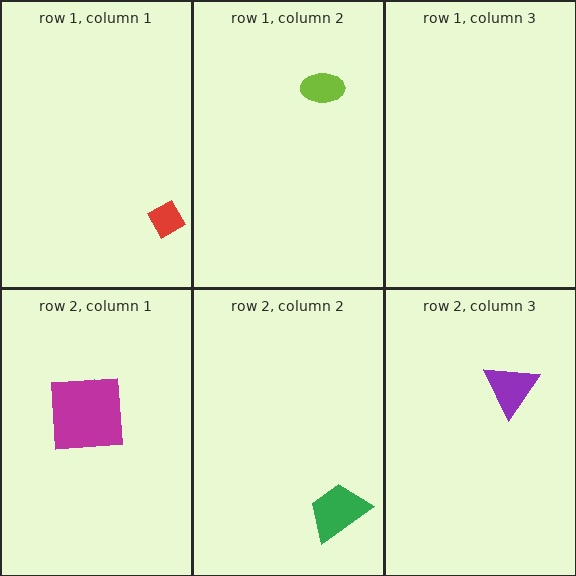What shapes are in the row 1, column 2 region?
The lime ellipse.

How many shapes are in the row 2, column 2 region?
1.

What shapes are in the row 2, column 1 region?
The teal arrow, the magenta square.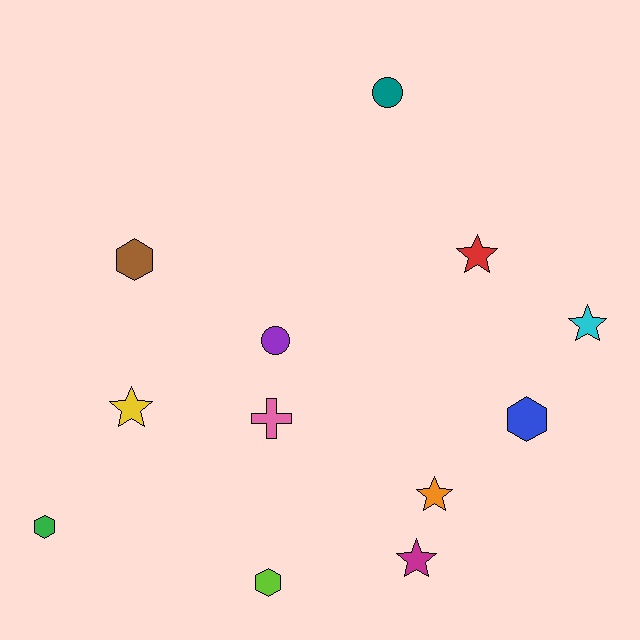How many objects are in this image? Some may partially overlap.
There are 12 objects.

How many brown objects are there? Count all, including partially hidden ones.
There is 1 brown object.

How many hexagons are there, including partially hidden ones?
There are 4 hexagons.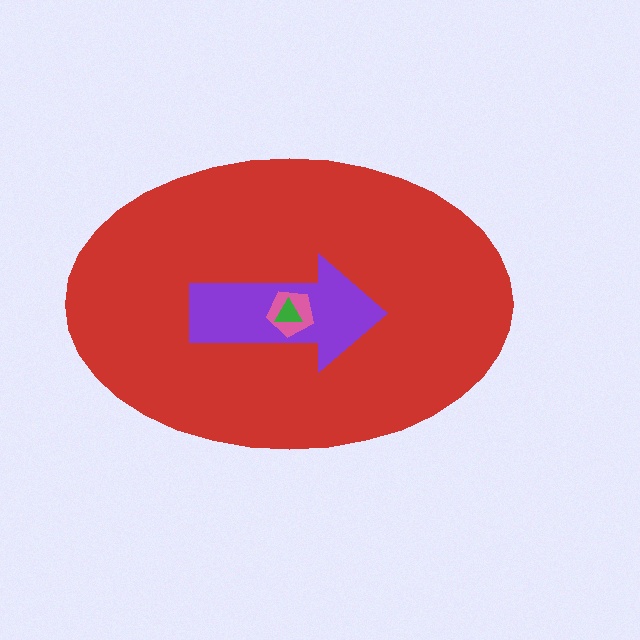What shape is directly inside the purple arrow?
The pink pentagon.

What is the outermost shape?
The red ellipse.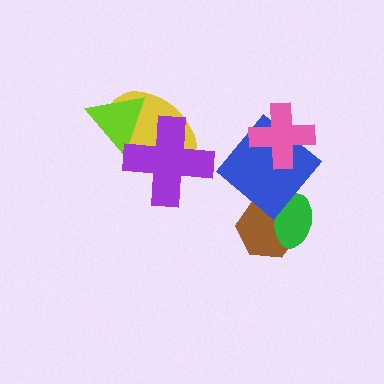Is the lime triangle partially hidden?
Yes, it is partially covered by another shape.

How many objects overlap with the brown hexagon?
2 objects overlap with the brown hexagon.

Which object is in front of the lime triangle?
The purple cross is in front of the lime triangle.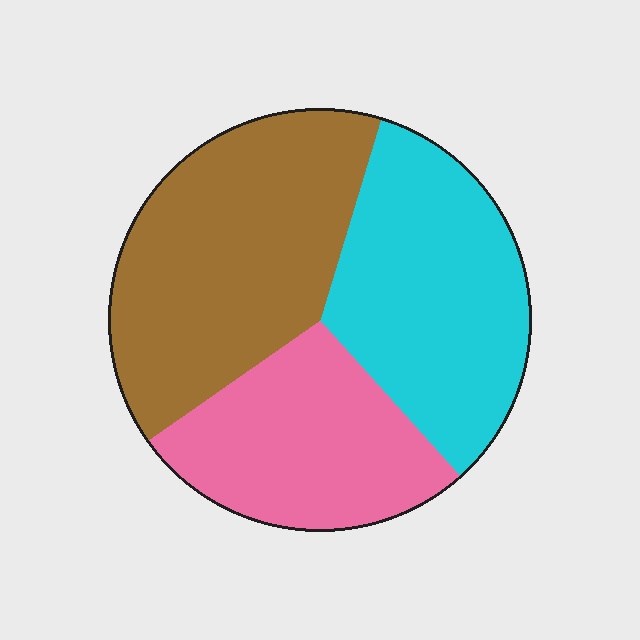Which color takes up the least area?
Pink, at roughly 25%.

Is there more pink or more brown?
Brown.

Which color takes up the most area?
Brown, at roughly 40%.